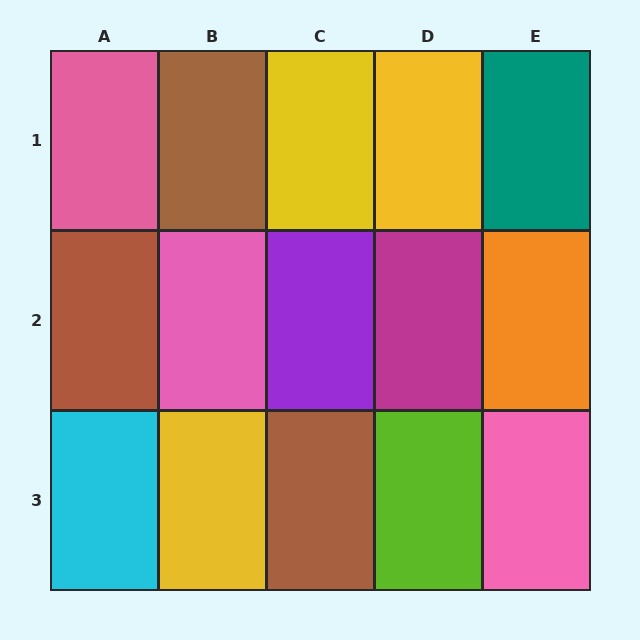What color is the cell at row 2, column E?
Orange.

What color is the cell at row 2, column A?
Brown.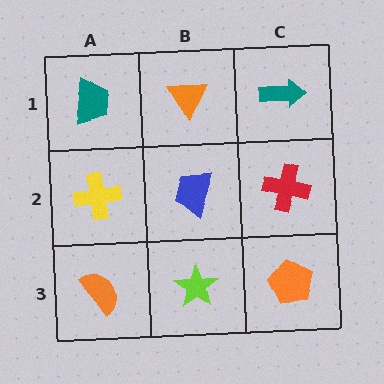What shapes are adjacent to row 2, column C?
A teal arrow (row 1, column C), an orange pentagon (row 3, column C), a blue trapezoid (row 2, column B).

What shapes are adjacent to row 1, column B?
A blue trapezoid (row 2, column B), a teal trapezoid (row 1, column A), a teal arrow (row 1, column C).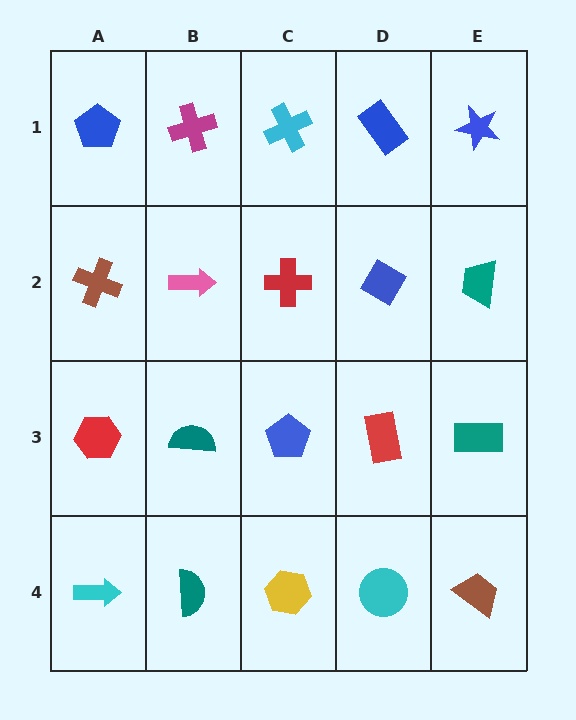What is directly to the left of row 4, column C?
A teal semicircle.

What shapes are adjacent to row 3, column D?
A blue diamond (row 2, column D), a cyan circle (row 4, column D), a blue pentagon (row 3, column C), a teal rectangle (row 3, column E).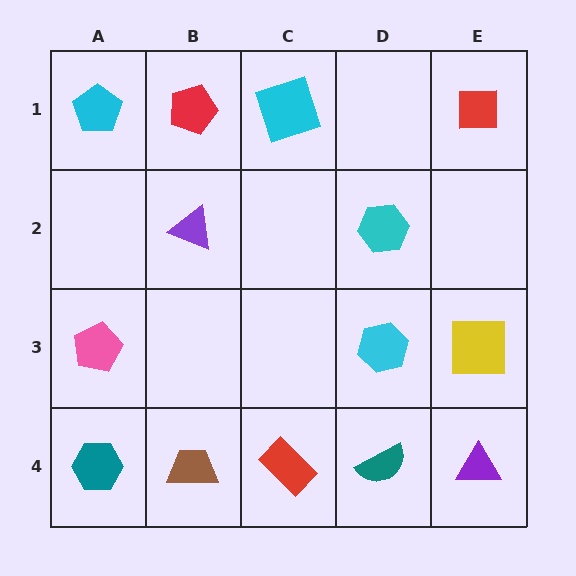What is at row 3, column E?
A yellow square.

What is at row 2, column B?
A purple triangle.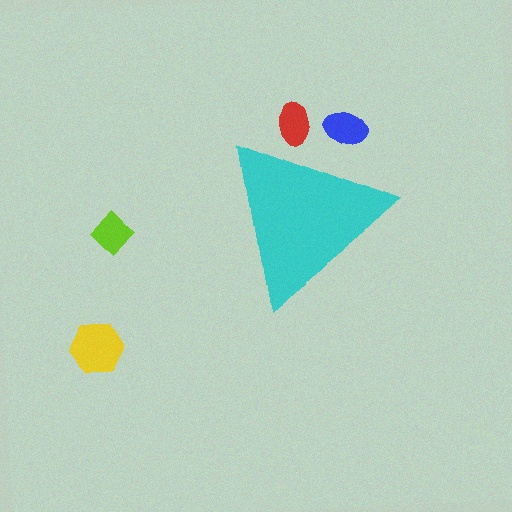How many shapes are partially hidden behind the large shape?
2 shapes are partially hidden.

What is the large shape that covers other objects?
A cyan triangle.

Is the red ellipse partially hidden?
Yes, the red ellipse is partially hidden behind the cyan triangle.